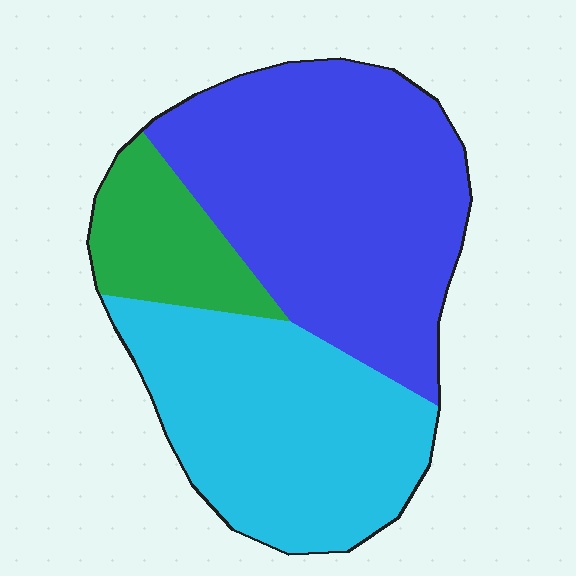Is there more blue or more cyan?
Blue.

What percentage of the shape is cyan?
Cyan takes up between a third and a half of the shape.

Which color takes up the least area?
Green, at roughly 15%.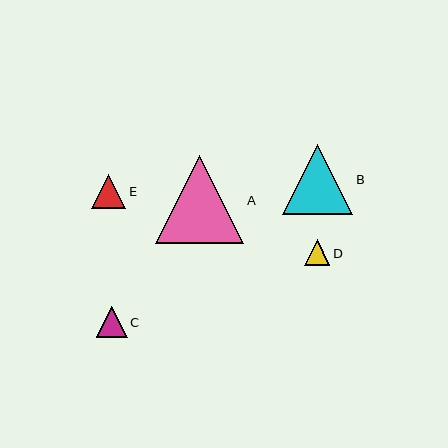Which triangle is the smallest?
Triangle D is the smallest with a size of approximately 26 pixels.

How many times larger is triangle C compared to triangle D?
Triangle C is approximately 1.2 times the size of triangle D.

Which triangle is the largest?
Triangle A is the largest with a size of approximately 88 pixels.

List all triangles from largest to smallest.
From largest to smallest: A, B, E, C, D.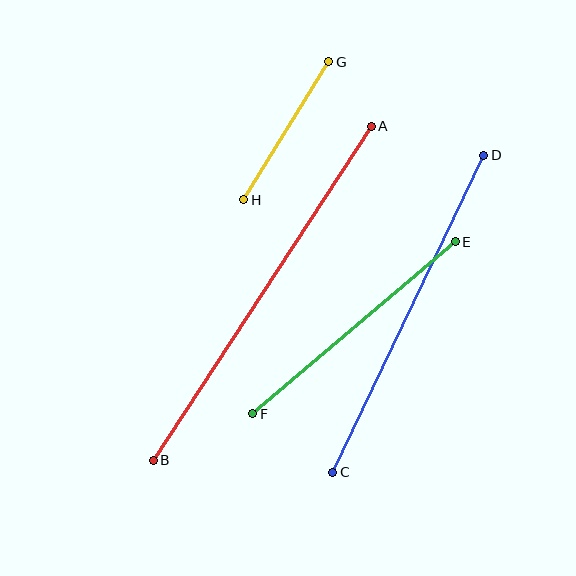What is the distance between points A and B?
The distance is approximately 399 pixels.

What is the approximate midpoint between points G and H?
The midpoint is at approximately (286, 131) pixels.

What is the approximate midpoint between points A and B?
The midpoint is at approximately (262, 293) pixels.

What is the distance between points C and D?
The distance is approximately 351 pixels.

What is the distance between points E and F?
The distance is approximately 266 pixels.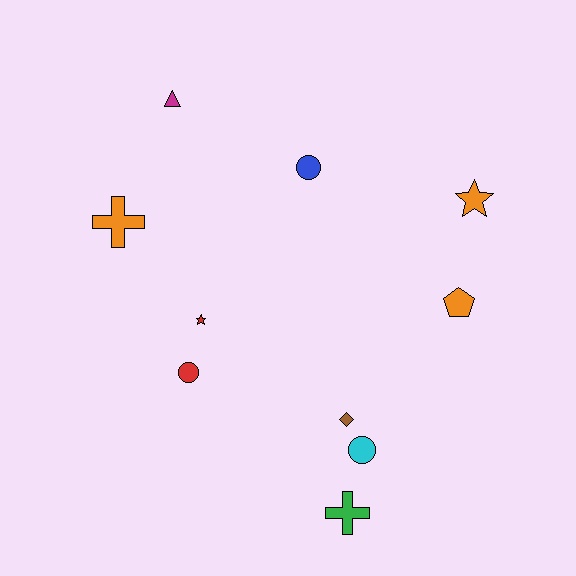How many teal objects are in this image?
There are no teal objects.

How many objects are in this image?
There are 10 objects.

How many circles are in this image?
There are 3 circles.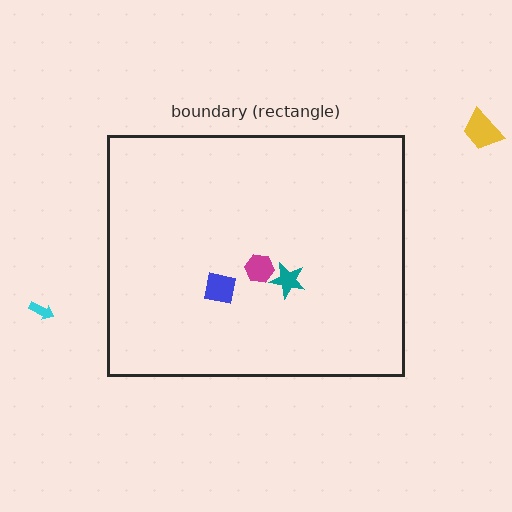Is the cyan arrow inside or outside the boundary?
Outside.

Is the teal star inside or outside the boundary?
Inside.